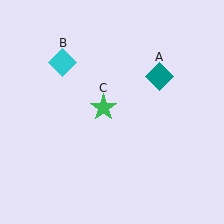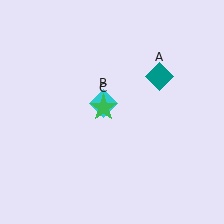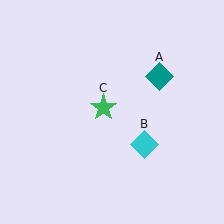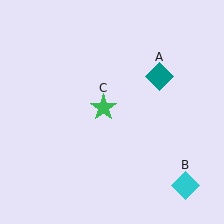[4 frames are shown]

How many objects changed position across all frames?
1 object changed position: cyan diamond (object B).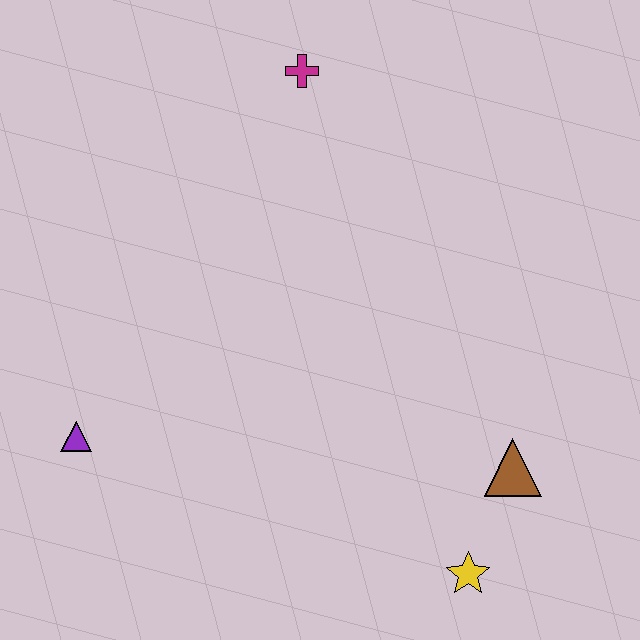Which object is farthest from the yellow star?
The magenta cross is farthest from the yellow star.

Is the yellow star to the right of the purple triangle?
Yes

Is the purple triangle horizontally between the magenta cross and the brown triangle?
No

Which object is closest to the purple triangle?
The yellow star is closest to the purple triangle.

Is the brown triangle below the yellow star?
No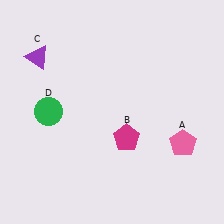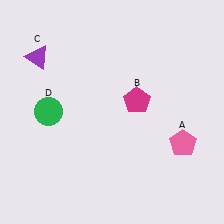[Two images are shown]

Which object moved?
The magenta pentagon (B) moved up.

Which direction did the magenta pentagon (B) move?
The magenta pentagon (B) moved up.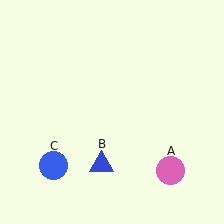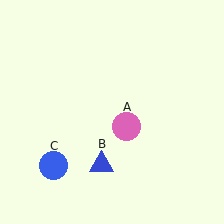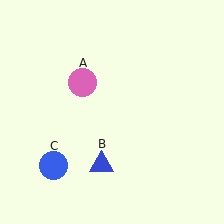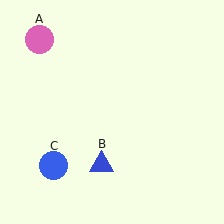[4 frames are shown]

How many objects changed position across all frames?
1 object changed position: pink circle (object A).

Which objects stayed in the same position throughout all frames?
Blue triangle (object B) and blue circle (object C) remained stationary.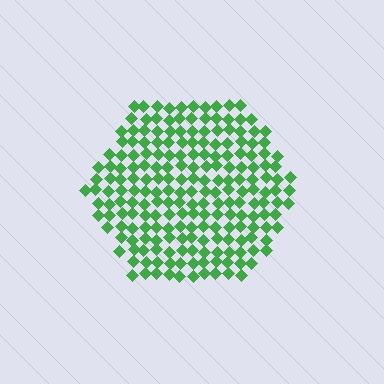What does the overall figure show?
The overall figure shows a hexagon.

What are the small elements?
The small elements are diamonds.